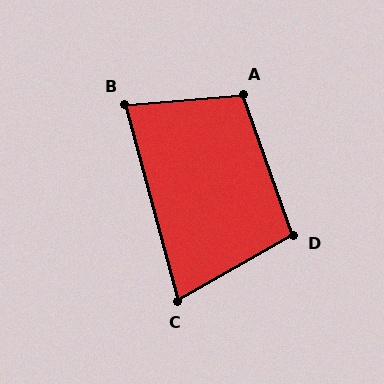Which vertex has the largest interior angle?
A, at approximately 105 degrees.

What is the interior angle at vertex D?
Approximately 100 degrees (obtuse).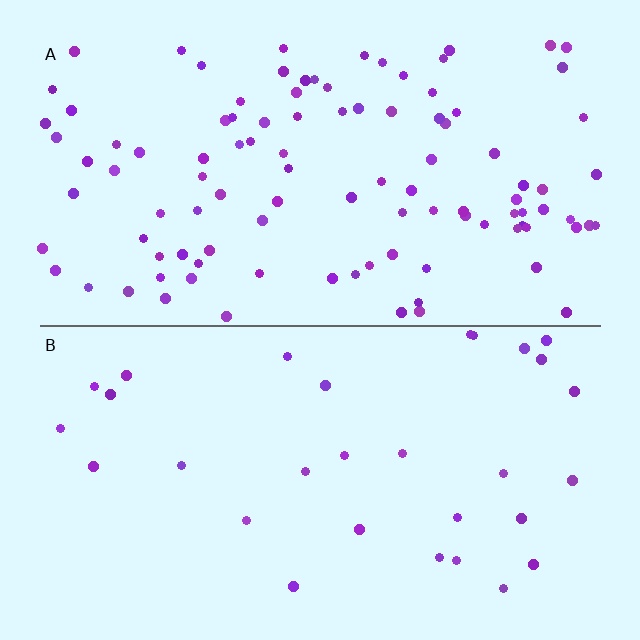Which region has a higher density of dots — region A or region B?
A (the top).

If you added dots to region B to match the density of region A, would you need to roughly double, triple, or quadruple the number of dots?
Approximately triple.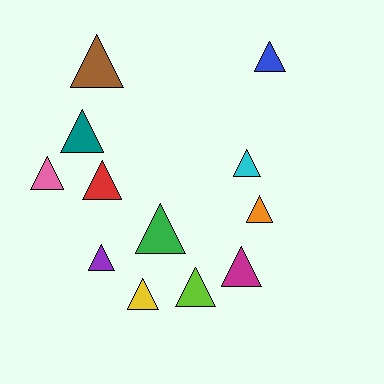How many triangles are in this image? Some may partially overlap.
There are 12 triangles.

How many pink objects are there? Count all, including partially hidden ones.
There is 1 pink object.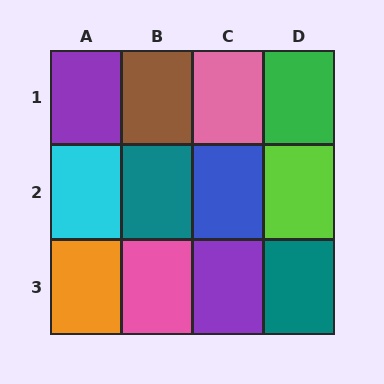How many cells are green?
1 cell is green.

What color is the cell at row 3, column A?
Orange.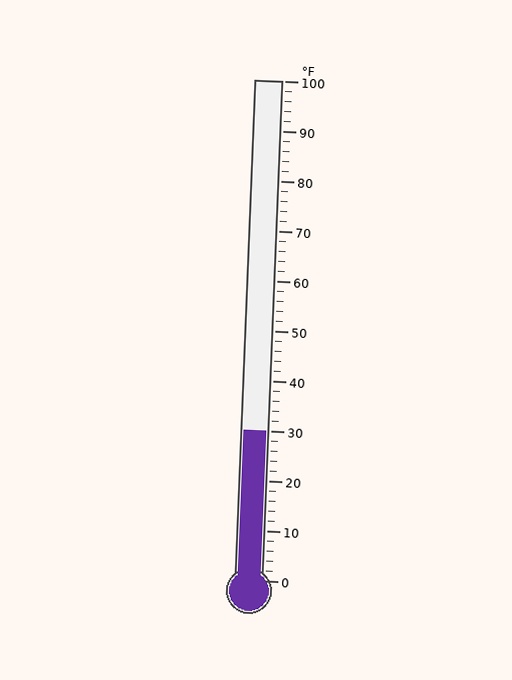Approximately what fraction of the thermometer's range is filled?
The thermometer is filled to approximately 30% of its range.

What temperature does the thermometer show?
The thermometer shows approximately 30°F.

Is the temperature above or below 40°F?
The temperature is below 40°F.